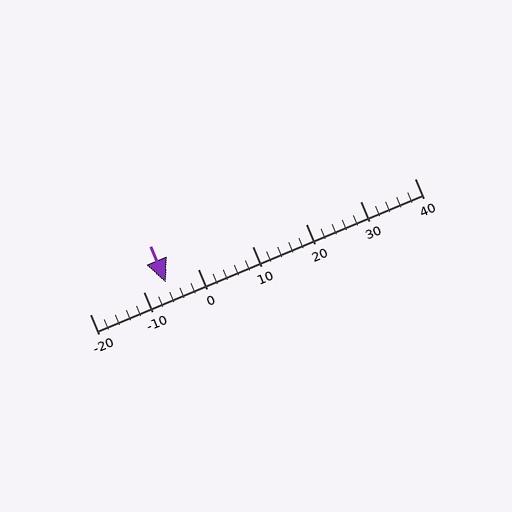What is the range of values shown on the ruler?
The ruler shows values from -20 to 40.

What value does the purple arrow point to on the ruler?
The purple arrow points to approximately -6.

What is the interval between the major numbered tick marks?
The major tick marks are spaced 10 units apart.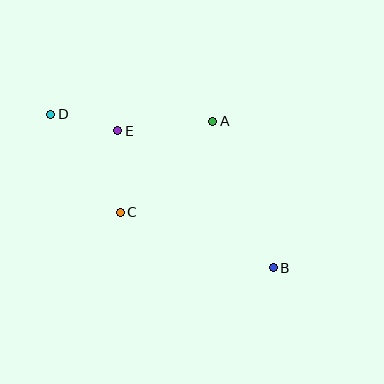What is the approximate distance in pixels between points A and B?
The distance between A and B is approximately 159 pixels.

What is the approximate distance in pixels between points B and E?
The distance between B and E is approximately 207 pixels.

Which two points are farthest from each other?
Points B and D are farthest from each other.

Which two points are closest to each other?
Points D and E are closest to each other.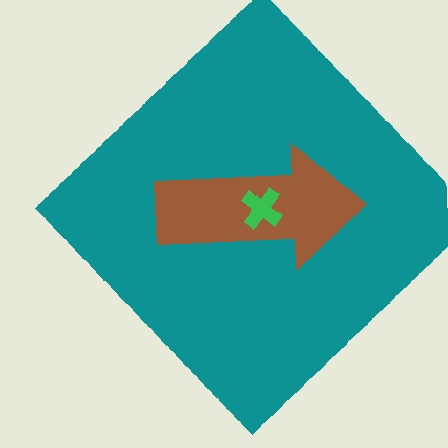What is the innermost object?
The green cross.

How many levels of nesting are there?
3.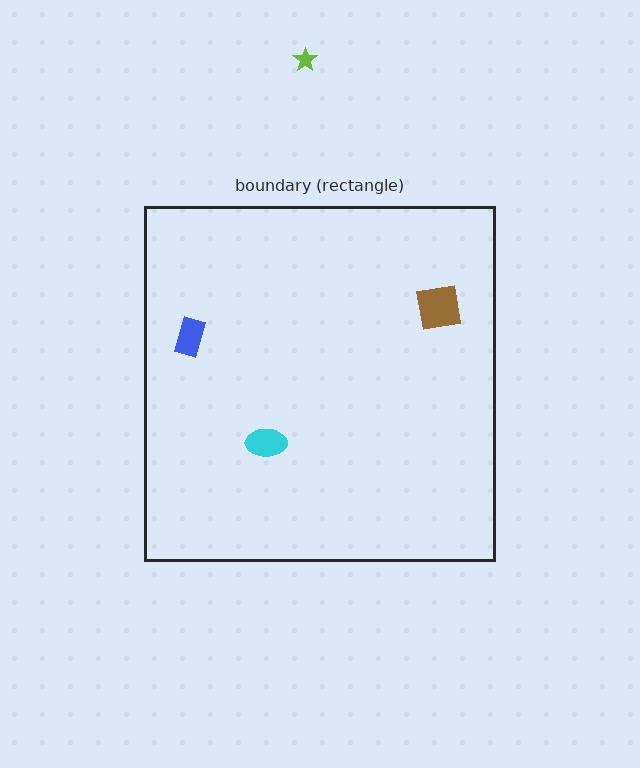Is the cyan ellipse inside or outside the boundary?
Inside.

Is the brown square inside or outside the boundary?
Inside.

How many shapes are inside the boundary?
3 inside, 1 outside.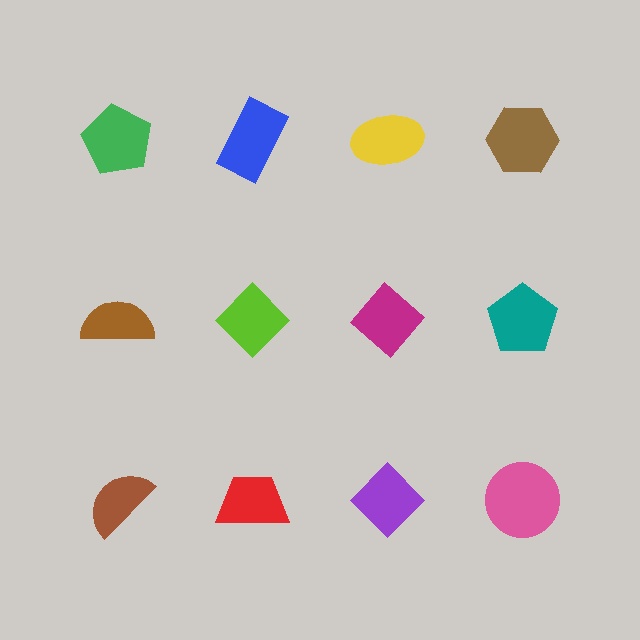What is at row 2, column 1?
A brown semicircle.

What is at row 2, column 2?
A lime diamond.